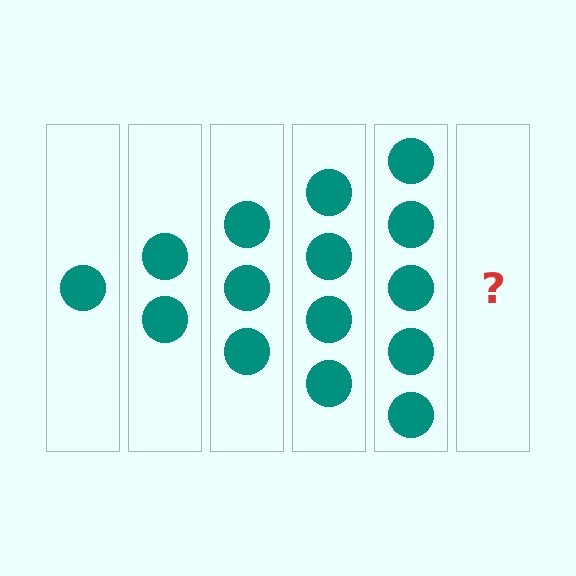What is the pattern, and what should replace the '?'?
The pattern is that each step adds one more circle. The '?' should be 6 circles.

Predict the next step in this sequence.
The next step is 6 circles.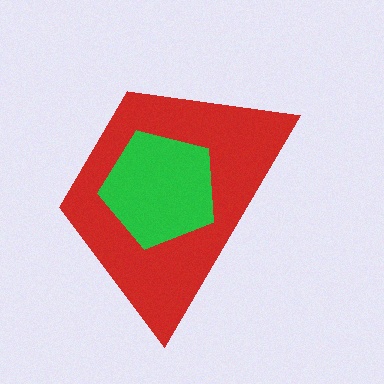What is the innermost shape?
The green pentagon.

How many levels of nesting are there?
2.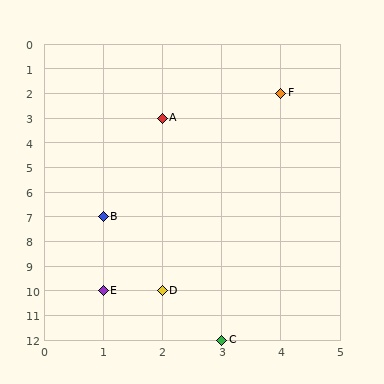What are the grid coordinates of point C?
Point C is at grid coordinates (3, 12).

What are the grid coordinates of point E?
Point E is at grid coordinates (1, 10).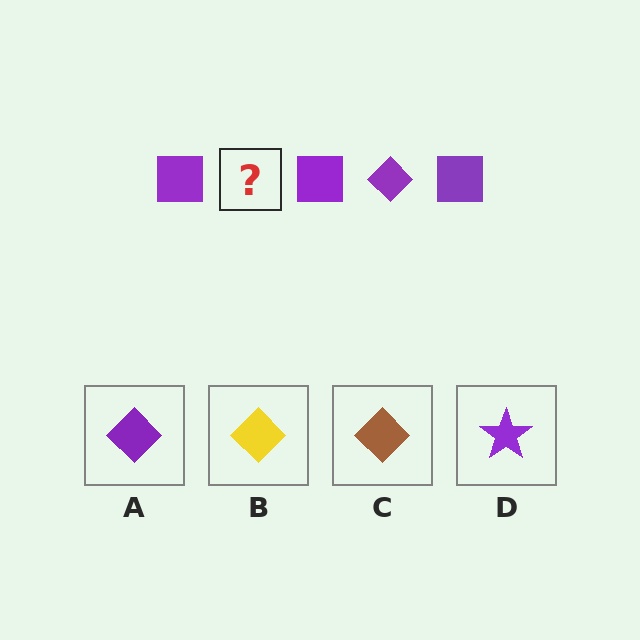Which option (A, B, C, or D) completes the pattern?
A.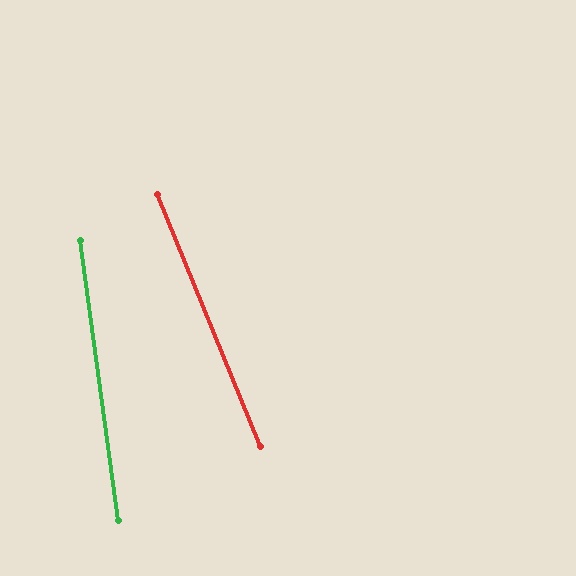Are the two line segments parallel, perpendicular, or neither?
Neither parallel nor perpendicular — they differ by about 15°.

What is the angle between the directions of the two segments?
Approximately 15 degrees.